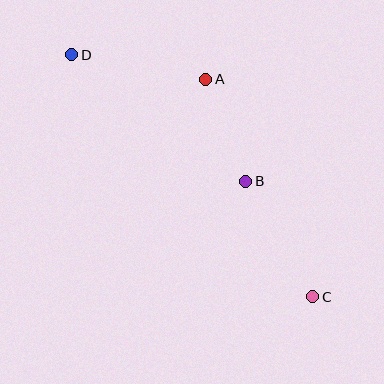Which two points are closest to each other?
Points A and B are closest to each other.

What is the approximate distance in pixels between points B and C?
The distance between B and C is approximately 134 pixels.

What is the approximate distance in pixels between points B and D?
The distance between B and D is approximately 215 pixels.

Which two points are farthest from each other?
Points C and D are farthest from each other.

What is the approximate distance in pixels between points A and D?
The distance between A and D is approximately 136 pixels.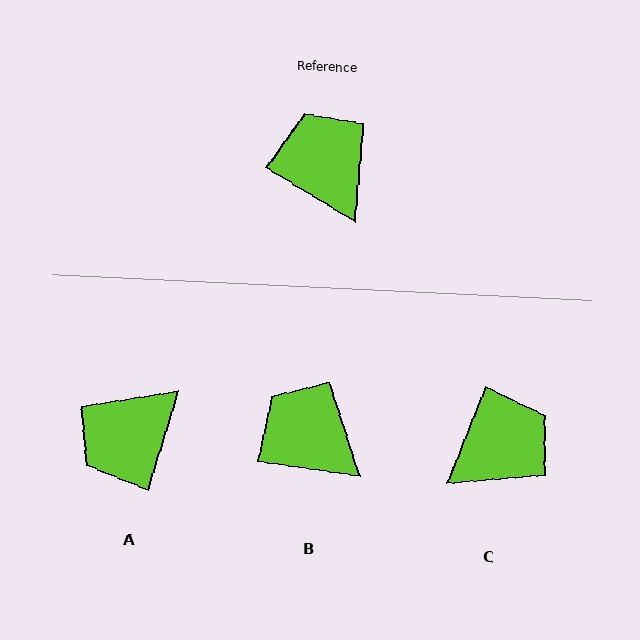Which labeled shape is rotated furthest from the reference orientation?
A, about 104 degrees away.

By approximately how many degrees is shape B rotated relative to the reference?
Approximately 23 degrees counter-clockwise.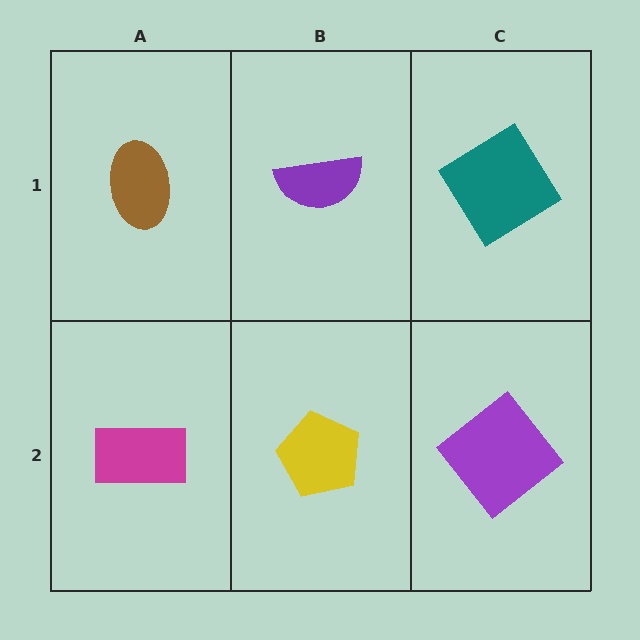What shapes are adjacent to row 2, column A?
A brown ellipse (row 1, column A), a yellow pentagon (row 2, column B).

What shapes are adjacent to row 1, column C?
A purple diamond (row 2, column C), a purple semicircle (row 1, column B).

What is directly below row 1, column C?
A purple diamond.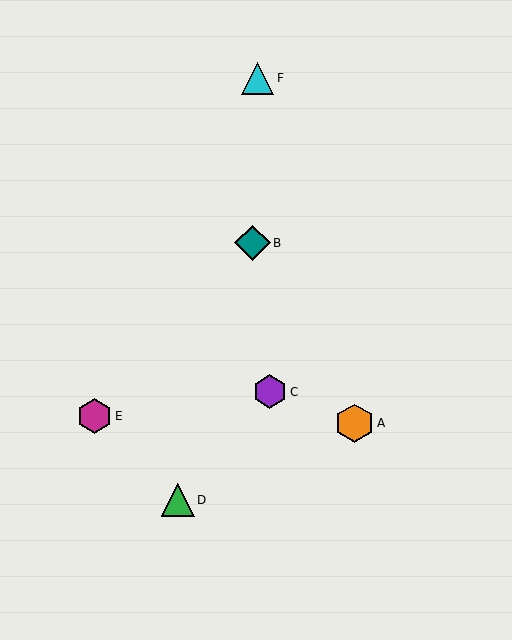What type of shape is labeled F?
Shape F is a cyan triangle.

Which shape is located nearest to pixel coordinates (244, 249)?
The teal diamond (labeled B) at (252, 243) is nearest to that location.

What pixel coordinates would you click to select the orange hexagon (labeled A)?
Click at (355, 423) to select the orange hexagon A.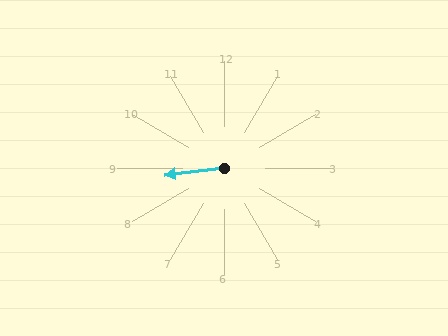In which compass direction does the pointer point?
West.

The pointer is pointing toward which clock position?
Roughly 9 o'clock.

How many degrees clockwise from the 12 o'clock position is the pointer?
Approximately 263 degrees.